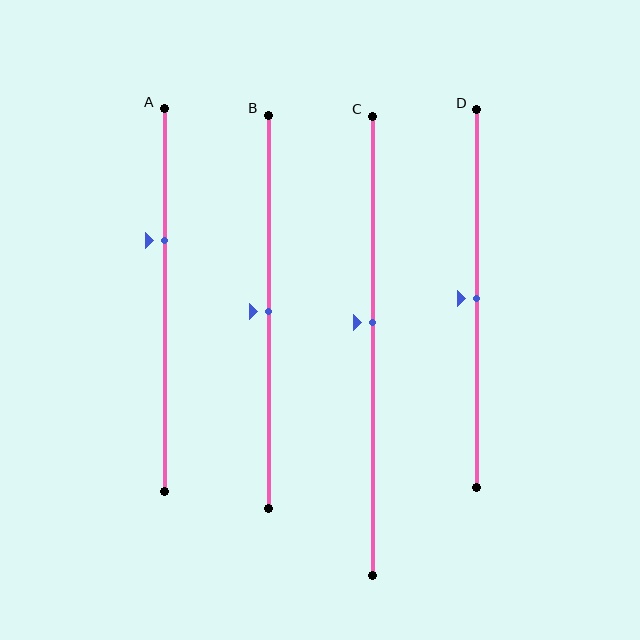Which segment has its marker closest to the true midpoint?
Segment B has its marker closest to the true midpoint.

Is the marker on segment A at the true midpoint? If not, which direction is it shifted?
No, the marker on segment A is shifted upward by about 15% of the segment length.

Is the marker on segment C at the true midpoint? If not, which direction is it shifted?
No, the marker on segment C is shifted upward by about 5% of the segment length.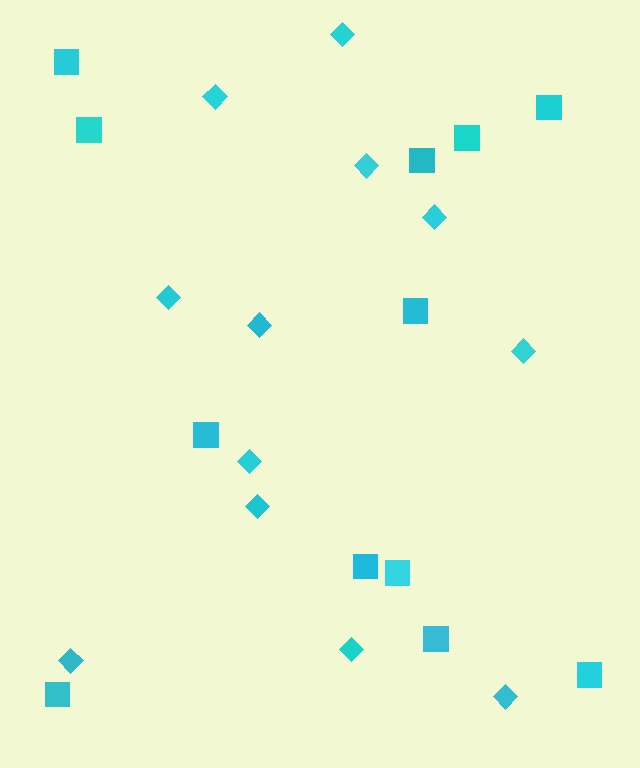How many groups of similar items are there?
There are 2 groups: one group of diamonds (12) and one group of squares (12).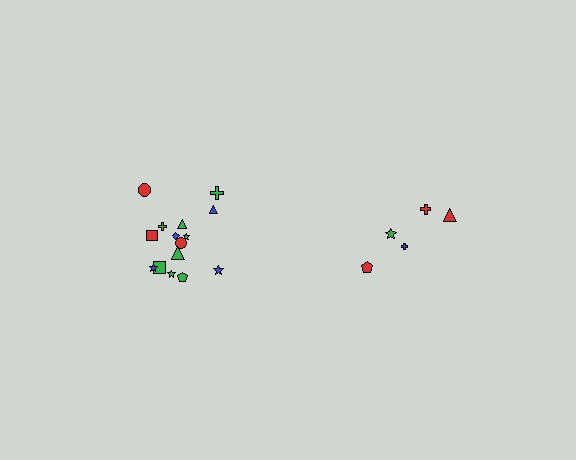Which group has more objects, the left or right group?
The left group.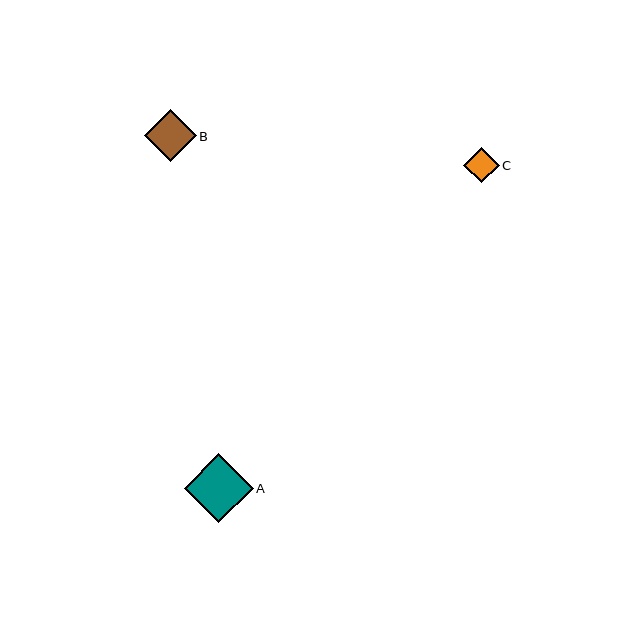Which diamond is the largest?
Diamond A is the largest with a size of approximately 69 pixels.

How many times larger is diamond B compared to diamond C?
Diamond B is approximately 1.4 times the size of diamond C.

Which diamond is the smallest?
Diamond C is the smallest with a size of approximately 36 pixels.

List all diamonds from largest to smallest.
From largest to smallest: A, B, C.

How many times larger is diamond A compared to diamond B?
Diamond A is approximately 1.3 times the size of diamond B.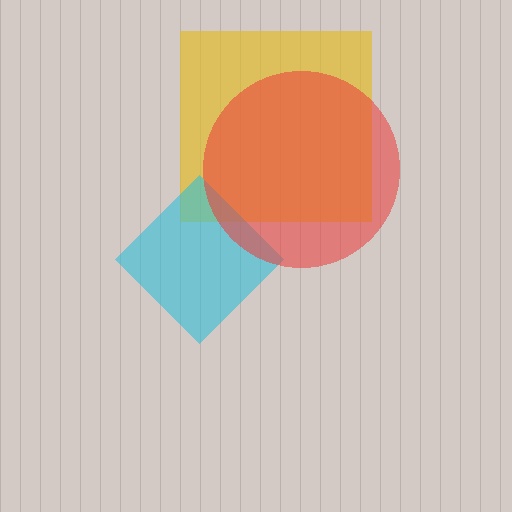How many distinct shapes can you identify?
There are 3 distinct shapes: a yellow square, a cyan diamond, a red circle.